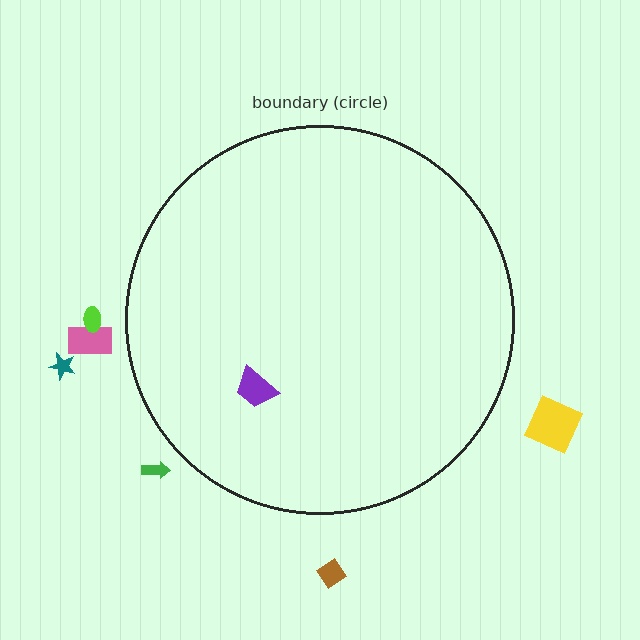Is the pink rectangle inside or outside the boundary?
Outside.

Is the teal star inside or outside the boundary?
Outside.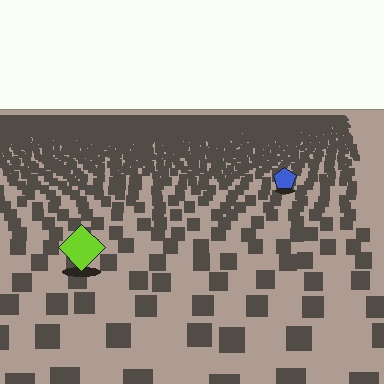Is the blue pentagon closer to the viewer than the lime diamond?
No. The lime diamond is closer — you can tell from the texture gradient: the ground texture is coarser near it.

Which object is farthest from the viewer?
The blue pentagon is farthest from the viewer. It appears smaller and the ground texture around it is denser.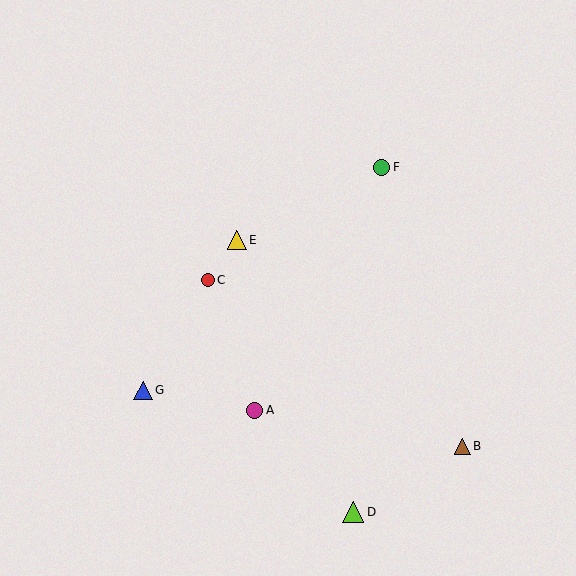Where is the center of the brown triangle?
The center of the brown triangle is at (462, 446).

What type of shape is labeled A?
Shape A is a magenta circle.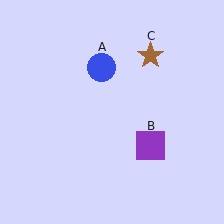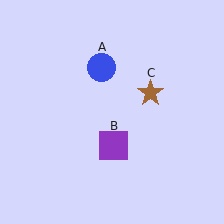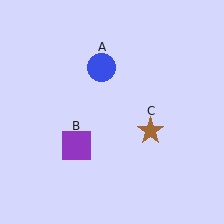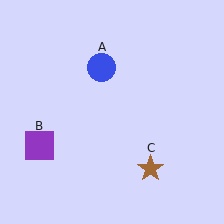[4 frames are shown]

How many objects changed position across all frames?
2 objects changed position: purple square (object B), brown star (object C).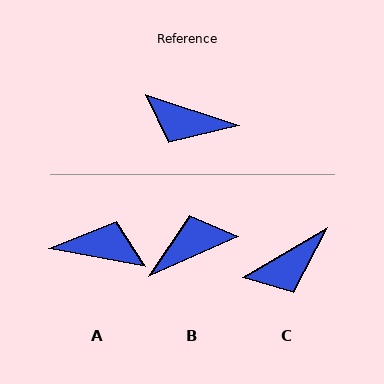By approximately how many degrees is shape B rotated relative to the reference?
Approximately 138 degrees clockwise.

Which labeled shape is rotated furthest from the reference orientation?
A, about 172 degrees away.